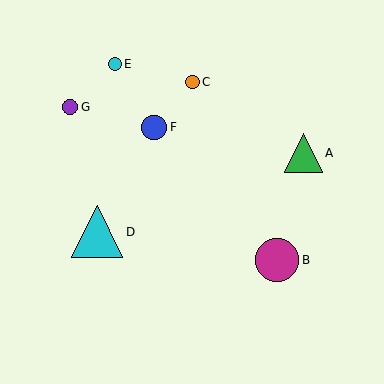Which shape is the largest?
The cyan triangle (labeled D) is the largest.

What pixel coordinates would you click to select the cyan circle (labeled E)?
Click at (115, 64) to select the cyan circle E.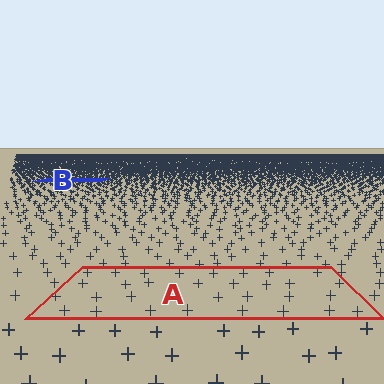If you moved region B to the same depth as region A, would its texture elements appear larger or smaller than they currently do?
They would appear larger. At a closer depth, the same texture elements are projected at a bigger on-screen size.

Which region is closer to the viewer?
Region A is closer. The texture elements there are larger and more spread out.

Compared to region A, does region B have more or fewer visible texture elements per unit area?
Region B has more texture elements per unit area — they are packed more densely because it is farther away.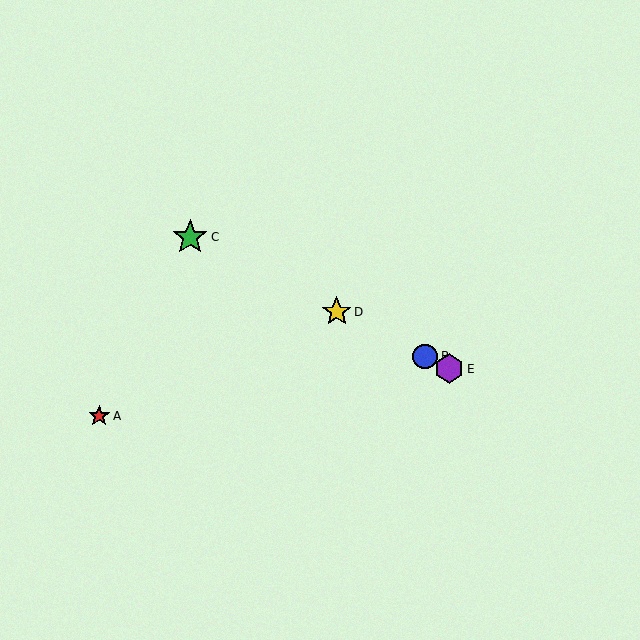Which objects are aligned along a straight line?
Objects B, C, D, E are aligned along a straight line.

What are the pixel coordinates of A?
Object A is at (99, 416).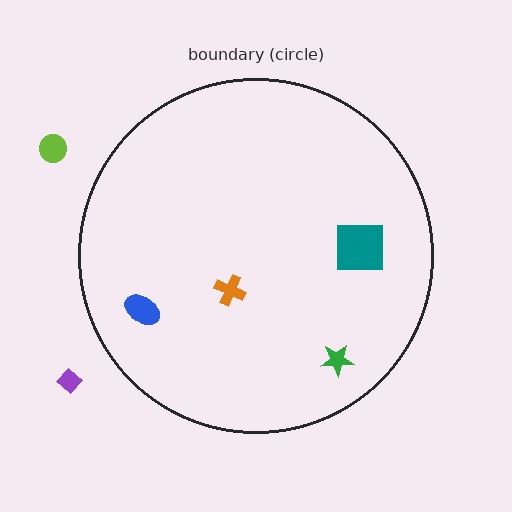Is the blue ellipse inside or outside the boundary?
Inside.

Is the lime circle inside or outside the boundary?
Outside.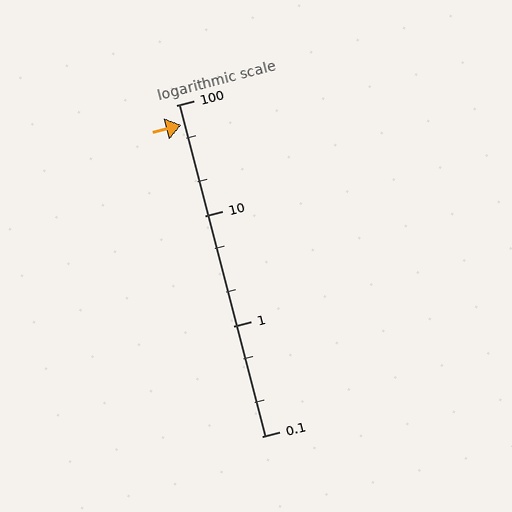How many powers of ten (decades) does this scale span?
The scale spans 3 decades, from 0.1 to 100.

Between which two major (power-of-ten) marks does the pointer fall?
The pointer is between 10 and 100.